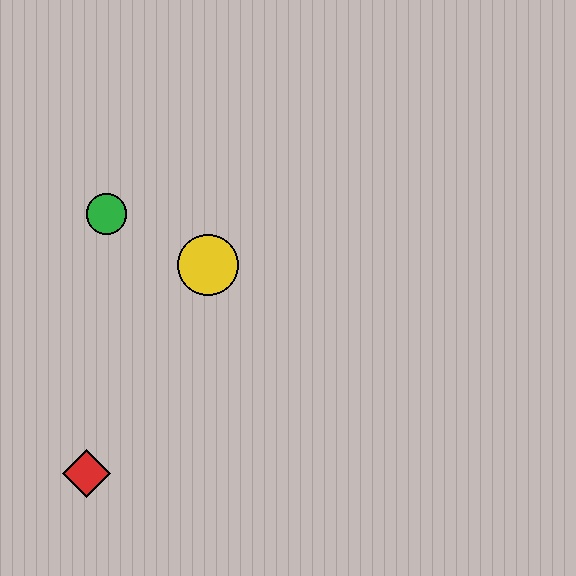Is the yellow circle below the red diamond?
No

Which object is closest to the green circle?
The yellow circle is closest to the green circle.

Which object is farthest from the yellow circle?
The red diamond is farthest from the yellow circle.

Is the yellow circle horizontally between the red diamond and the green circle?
No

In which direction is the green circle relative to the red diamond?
The green circle is above the red diamond.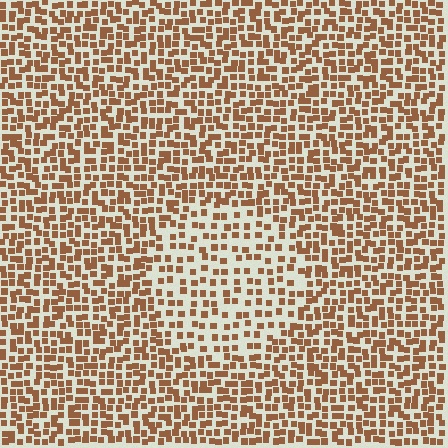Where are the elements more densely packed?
The elements are more densely packed outside the circle boundary.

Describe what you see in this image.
The image contains small brown elements arranged at two different densities. A circle-shaped region is visible where the elements are less densely packed than the surrounding area.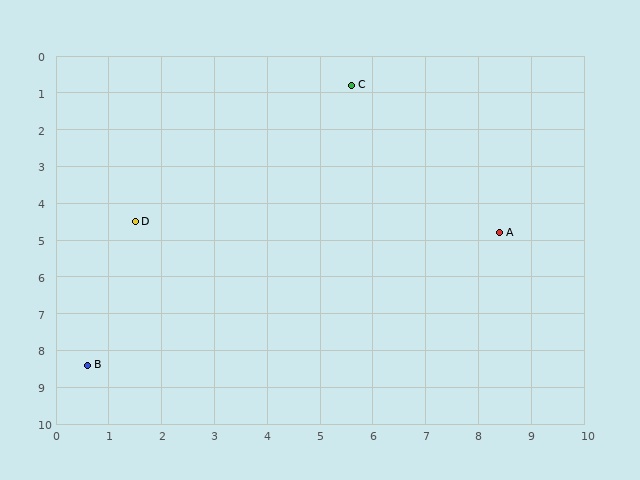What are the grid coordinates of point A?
Point A is at approximately (8.4, 4.8).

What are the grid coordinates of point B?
Point B is at approximately (0.6, 8.4).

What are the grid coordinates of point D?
Point D is at approximately (1.5, 4.5).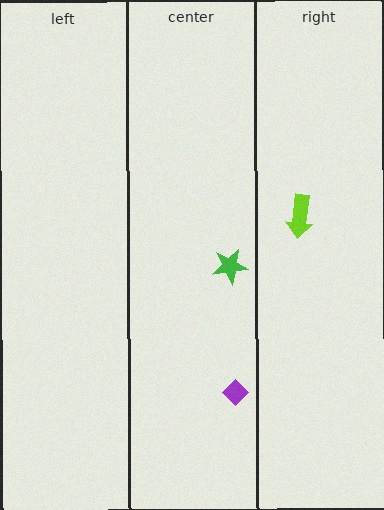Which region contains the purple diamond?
The center region.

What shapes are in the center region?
The purple diamond, the green star.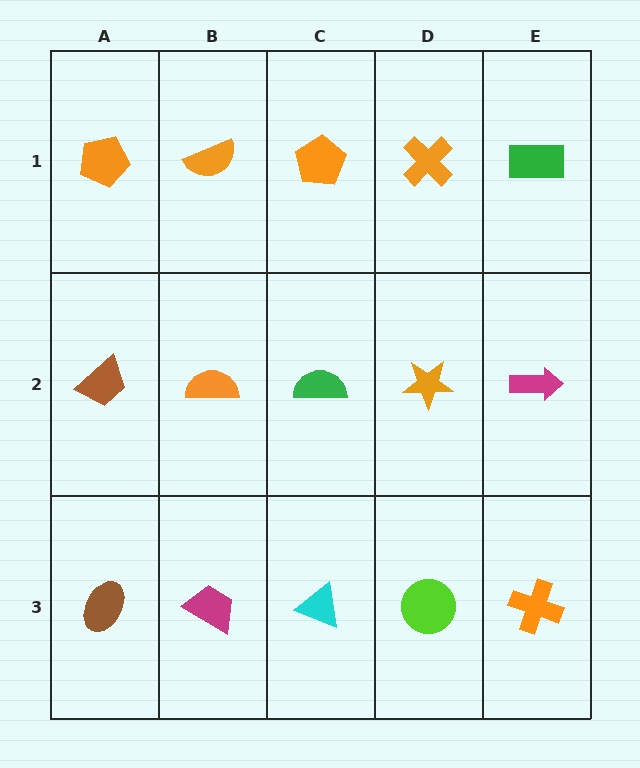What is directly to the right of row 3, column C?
A lime circle.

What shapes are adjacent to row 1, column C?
A green semicircle (row 2, column C), an orange semicircle (row 1, column B), an orange cross (row 1, column D).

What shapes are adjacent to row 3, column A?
A brown trapezoid (row 2, column A), a magenta trapezoid (row 3, column B).